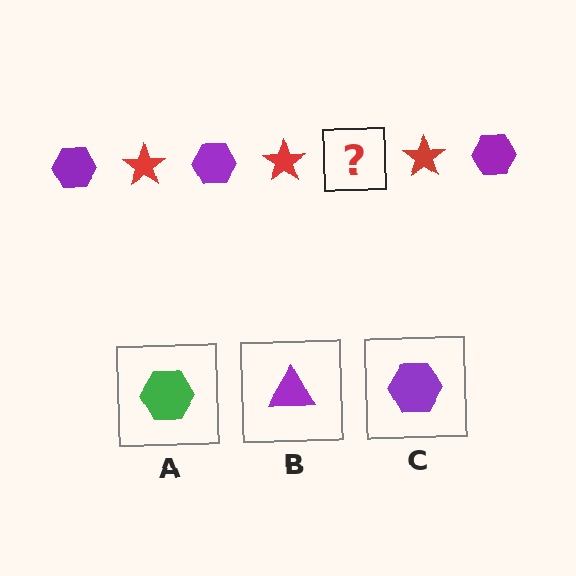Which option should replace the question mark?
Option C.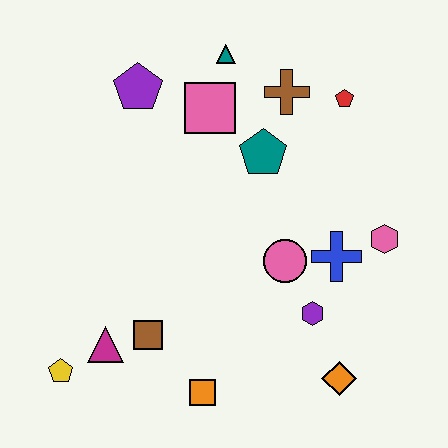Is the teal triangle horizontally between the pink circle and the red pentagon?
No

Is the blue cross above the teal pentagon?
No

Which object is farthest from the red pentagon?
The yellow pentagon is farthest from the red pentagon.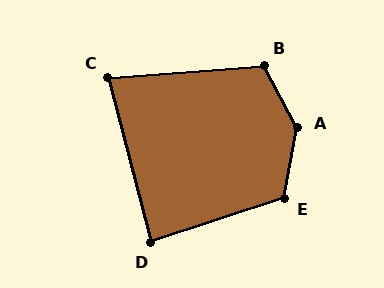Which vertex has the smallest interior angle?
C, at approximately 80 degrees.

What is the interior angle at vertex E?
Approximately 119 degrees (obtuse).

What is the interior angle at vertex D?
Approximately 86 degrees (approximately right).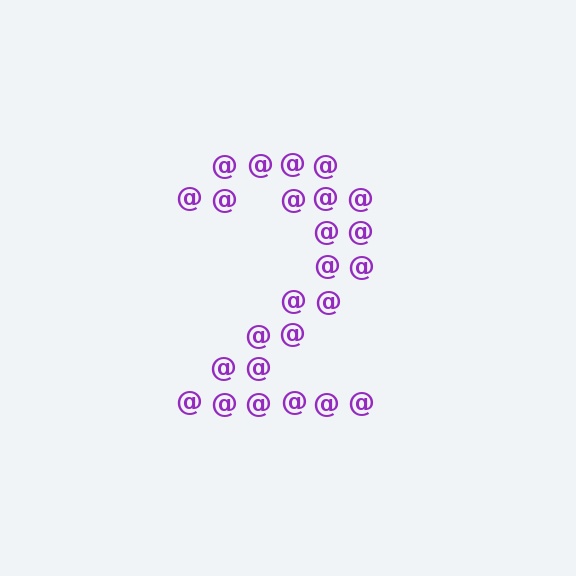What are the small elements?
The small elements are at signs.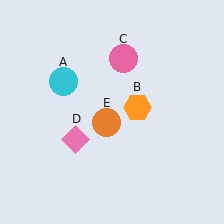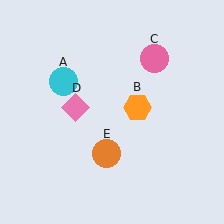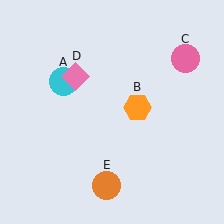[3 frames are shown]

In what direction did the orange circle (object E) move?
The orange circle (object E) moved down.